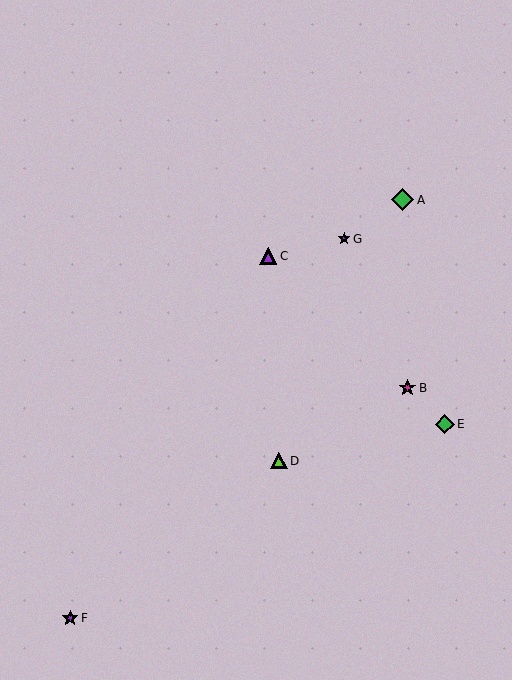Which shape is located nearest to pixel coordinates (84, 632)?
The purple star (labeled F) at (70, 618) is nearest to that location.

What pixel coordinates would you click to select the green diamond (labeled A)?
Click at (403, 200) to select the green diamond A.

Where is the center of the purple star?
The center of the purple star is at (70, 618).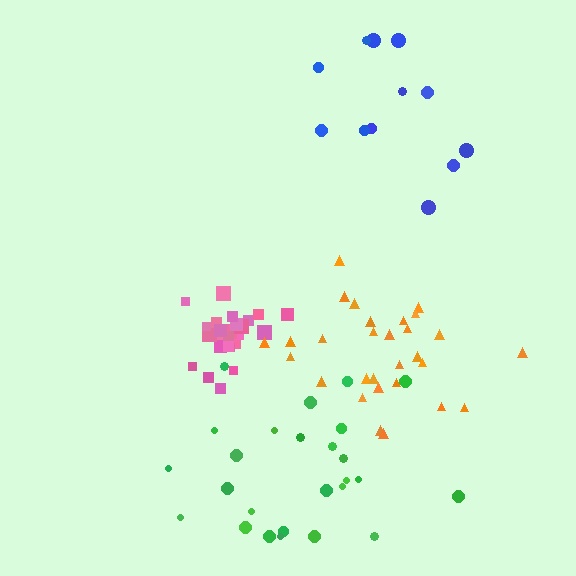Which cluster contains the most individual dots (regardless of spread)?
Orange (29).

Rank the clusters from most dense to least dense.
pink, orange, green, blue.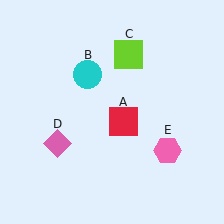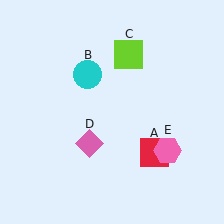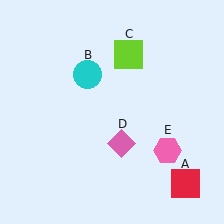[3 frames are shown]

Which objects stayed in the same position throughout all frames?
Cyan circle (object B) and lime square (object C) and pink hexagon (object E) remained stationary.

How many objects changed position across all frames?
2 objects changed position: red square (object A), pink diamond (object D).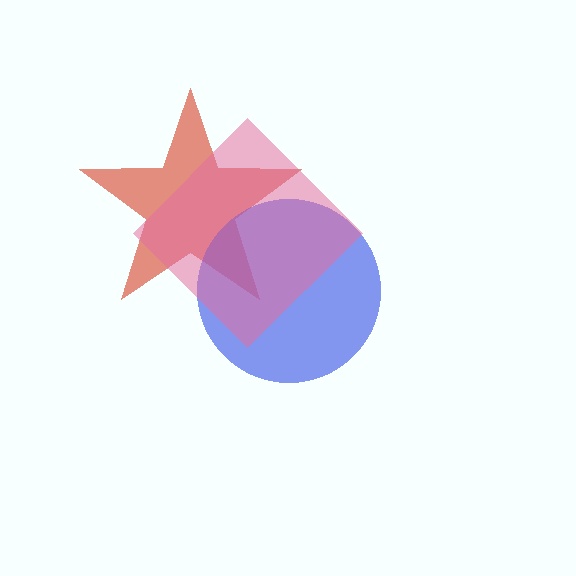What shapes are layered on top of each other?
The layered shapes are: a red star, a blue circle, a pink diamond.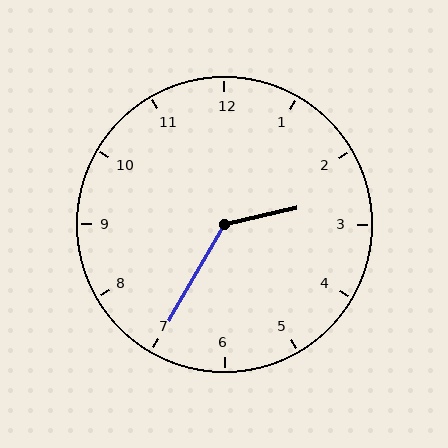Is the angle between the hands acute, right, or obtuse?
It is obtuse.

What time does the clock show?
2:35.